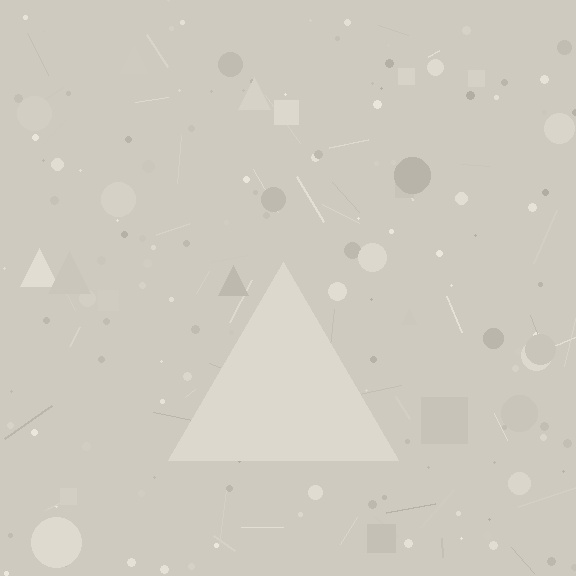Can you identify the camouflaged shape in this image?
The camouflaged shape is a triangle.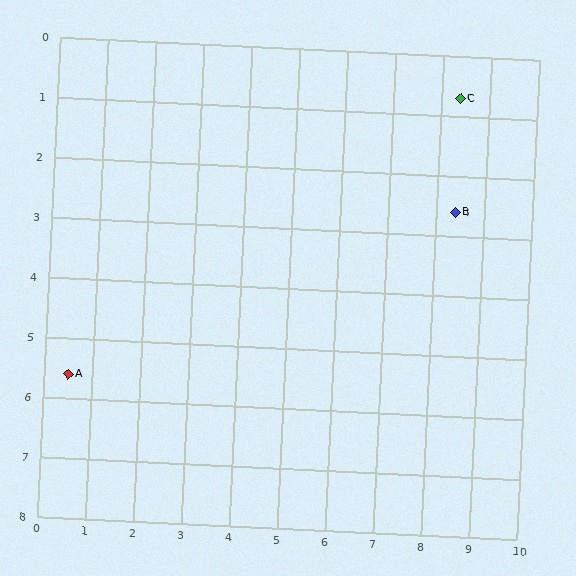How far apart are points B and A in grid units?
Points B and A are about 8.5 grid units apart.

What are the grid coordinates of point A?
Point A is at approximately (0.5, 5.6).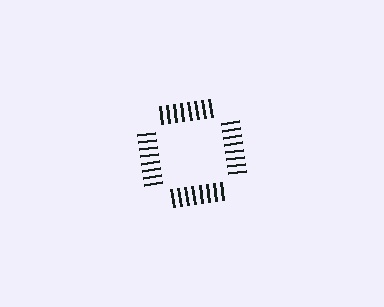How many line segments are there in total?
32 — 8 along each of the 4 edges.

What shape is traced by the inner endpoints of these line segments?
An illusory square — the line segments terminate on its edges but no continuous stroke is drawn.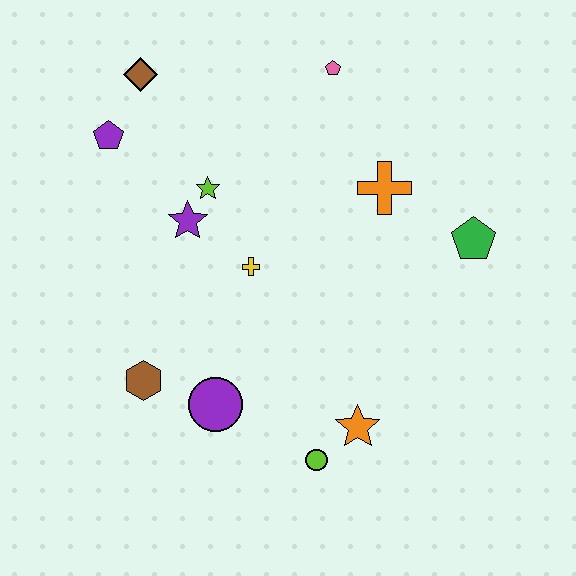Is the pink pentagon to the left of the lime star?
No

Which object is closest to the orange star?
The lime circle is closest to the orange star.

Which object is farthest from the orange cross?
The brown hexagon is farthest from the orange cross.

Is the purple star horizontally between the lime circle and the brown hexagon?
Yes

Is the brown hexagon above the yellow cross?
No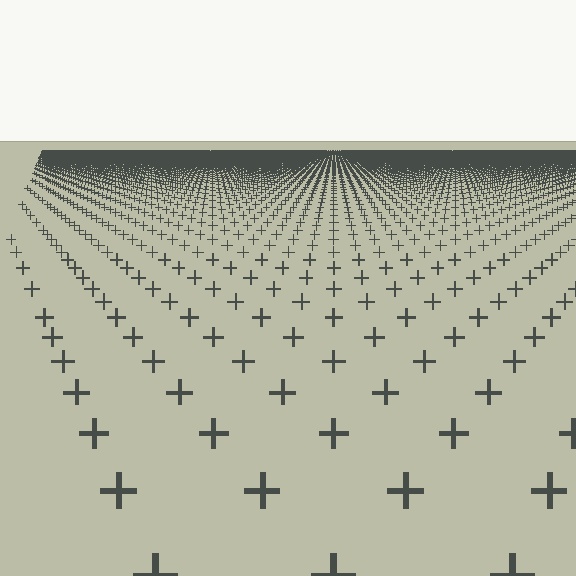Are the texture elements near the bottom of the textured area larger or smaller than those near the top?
Larger. Near the bottom, elements are closer to the viewer and appear at a bigger on-screen size.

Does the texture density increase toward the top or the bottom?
Density increases toward the top.